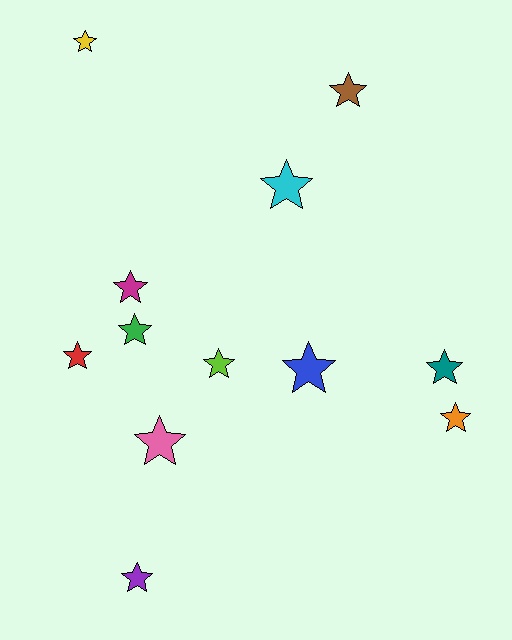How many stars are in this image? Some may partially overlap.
There are 12 stars.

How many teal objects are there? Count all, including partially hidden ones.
There is 1 teal object.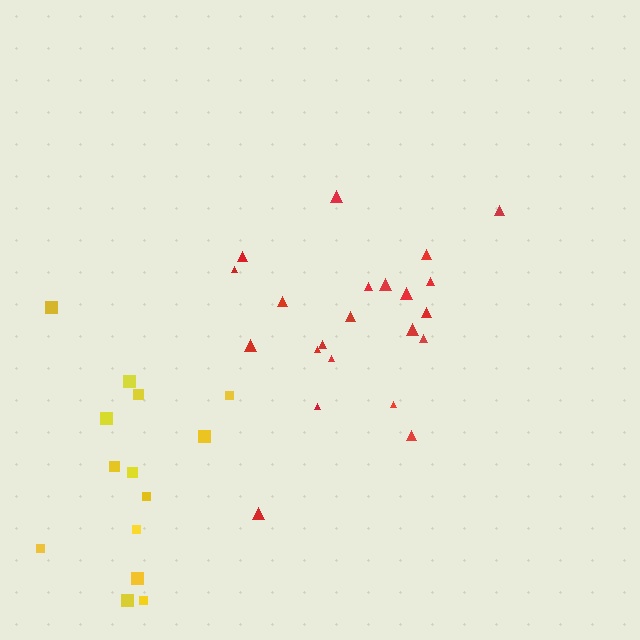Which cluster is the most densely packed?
Red.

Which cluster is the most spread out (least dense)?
Yellow.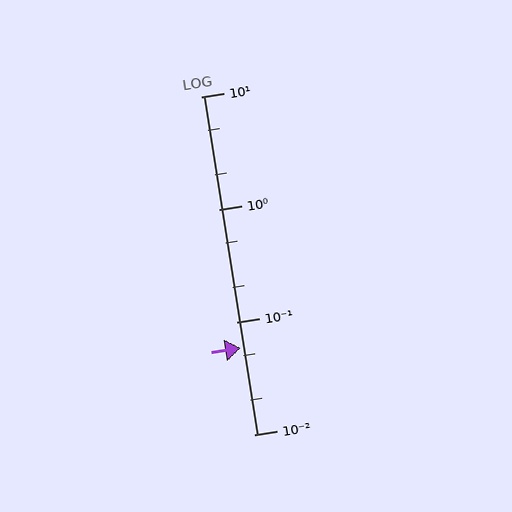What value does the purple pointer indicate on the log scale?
The pointer indicates approximately 0.058.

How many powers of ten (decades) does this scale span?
The scale spans 3 decades, from 0.01 to 10.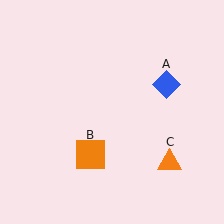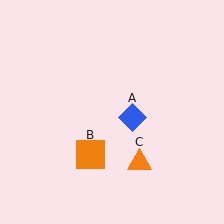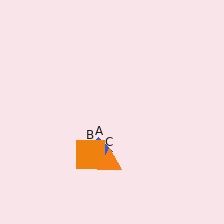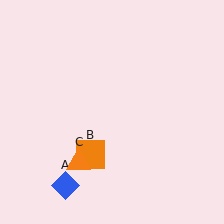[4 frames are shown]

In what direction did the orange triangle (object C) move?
The orange triangle (object C) moved left.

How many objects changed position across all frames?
2 objects changed position: blue diamond (object A), orange triangle (object C).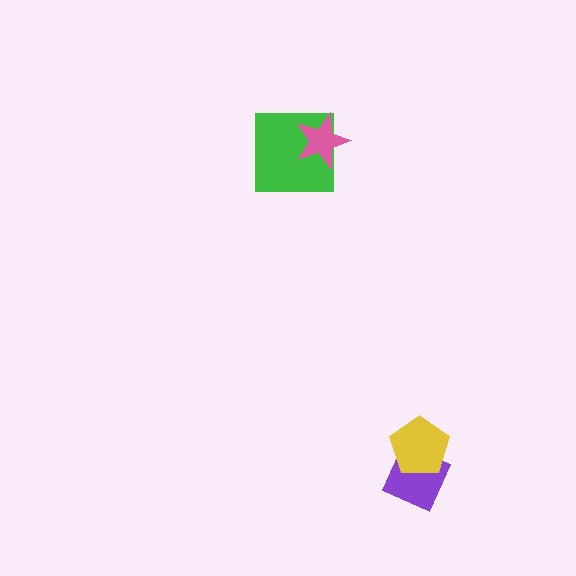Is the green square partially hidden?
Yes, it is partially covered by another shape.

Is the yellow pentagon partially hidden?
No, no other shape covers it.